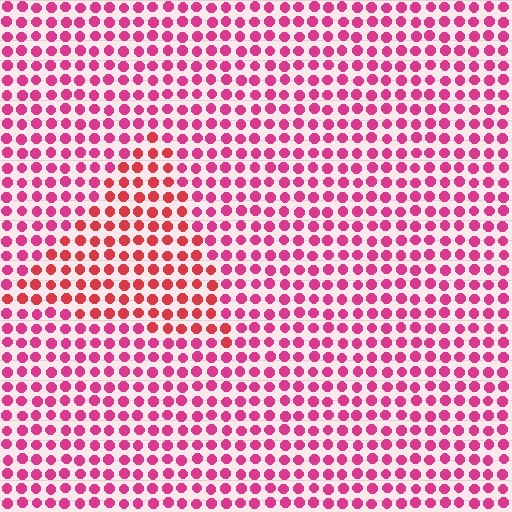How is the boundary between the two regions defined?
The boundary is defined purely by a slight shift in hue (about 27 degrees). Spacing, size, and orientation are identical on both sides.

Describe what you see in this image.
The image is filled with small magenta elements in a uniform arrangement. A triangle-shaped region is visible where the elements are tinted to a slightly different hue, forming a subtle color boundary.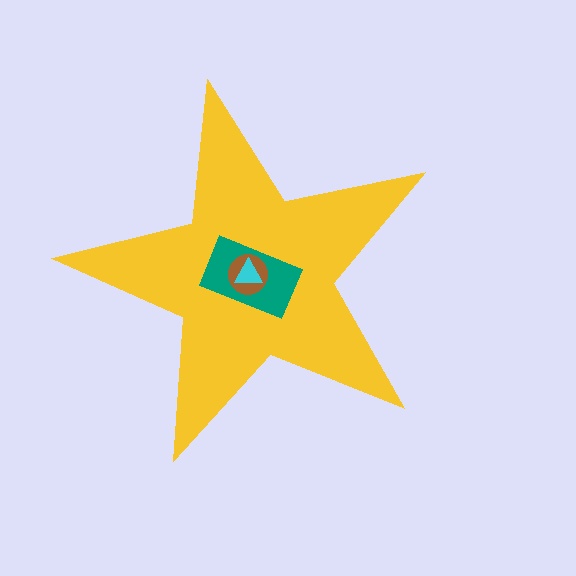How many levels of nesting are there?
4.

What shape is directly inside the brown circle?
The cyan triangle.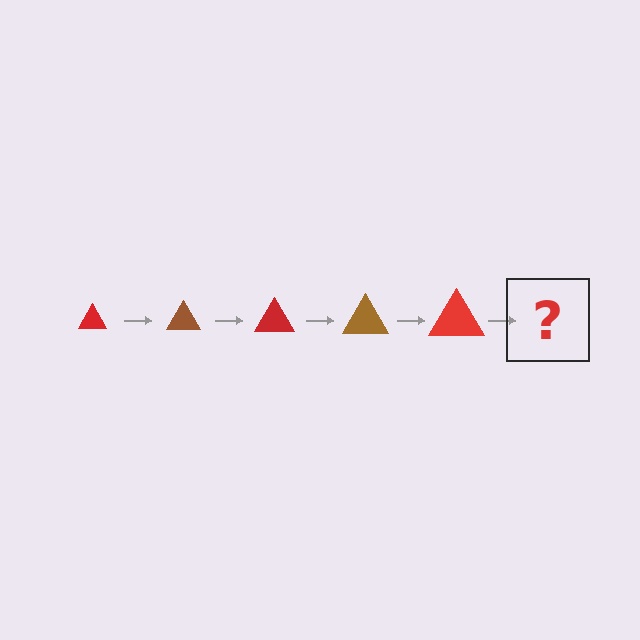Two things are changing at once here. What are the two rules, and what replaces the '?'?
The two rules are that the triangle grows larger each step and the color cycles through red and brown. The '?' should be a brown triangle, larger than the previous one.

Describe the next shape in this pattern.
It should be a brown triangle, larger than the previous one.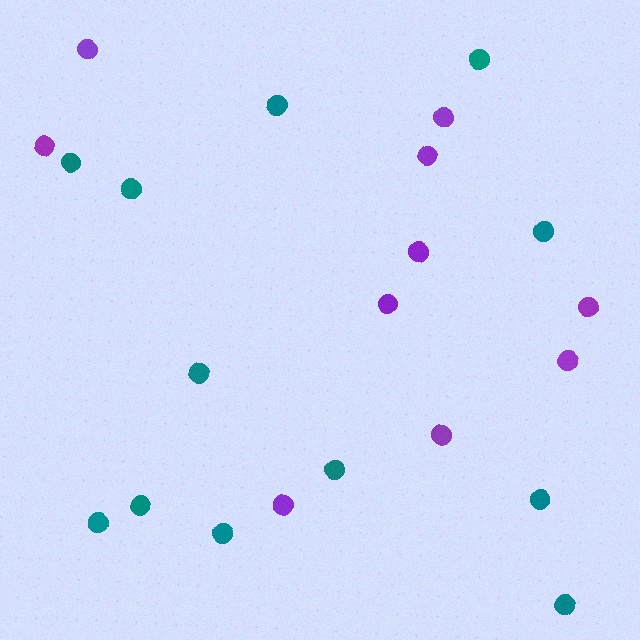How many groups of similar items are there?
There are 2 groups: one group of purple circles (10) and one group of teal circles (12).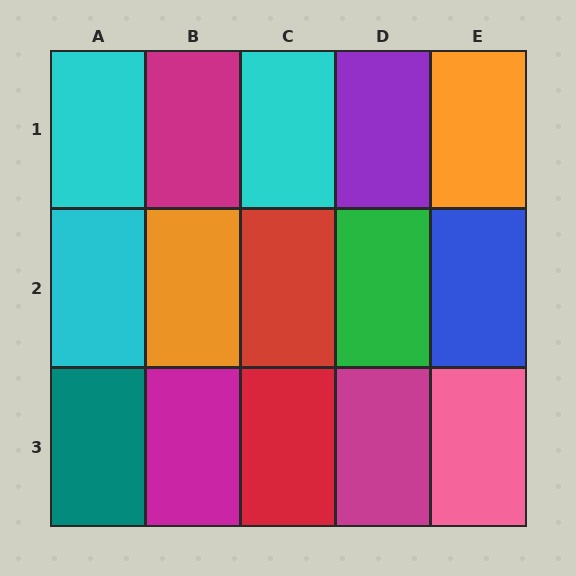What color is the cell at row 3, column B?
Magenta.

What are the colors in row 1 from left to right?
Cyan, magenta, cyan, purple, orange.